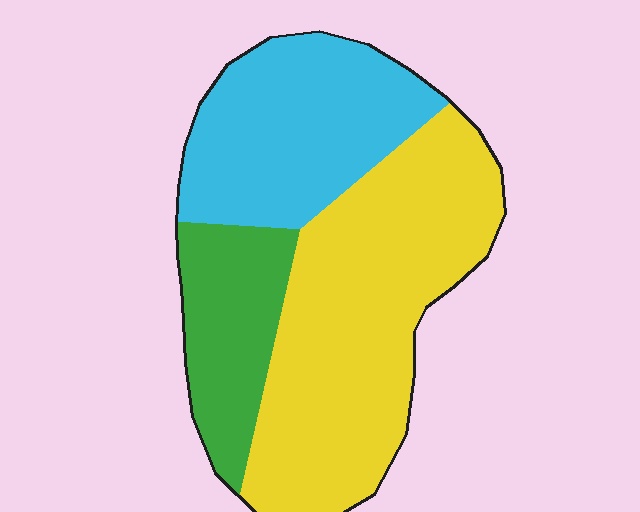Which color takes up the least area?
Green, at roughly 20%.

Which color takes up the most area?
Yellow, at roughly 50%.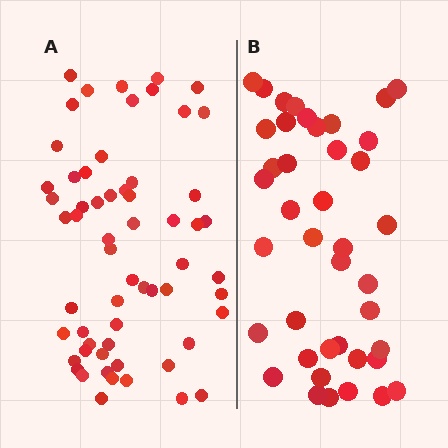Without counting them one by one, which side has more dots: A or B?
Region A (the left region) has more dots.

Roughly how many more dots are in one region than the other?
Region A has approximately 20 more dots than region B.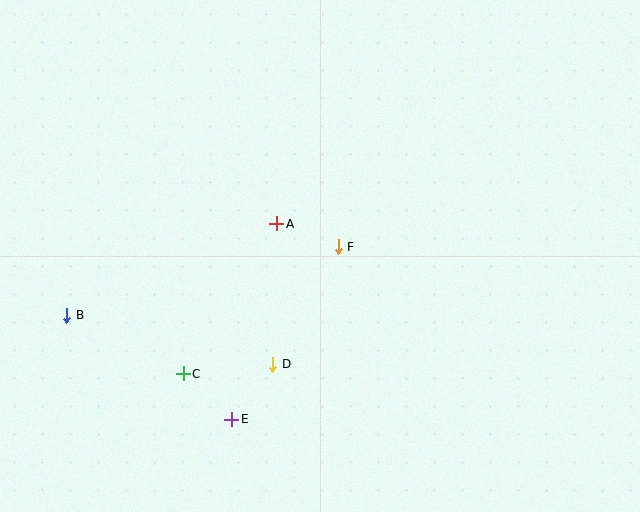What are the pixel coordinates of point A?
Point A is at (277, 224).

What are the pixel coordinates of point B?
Point B is at (67, 315).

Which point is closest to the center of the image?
Point F at (338, 247) is closest to the center.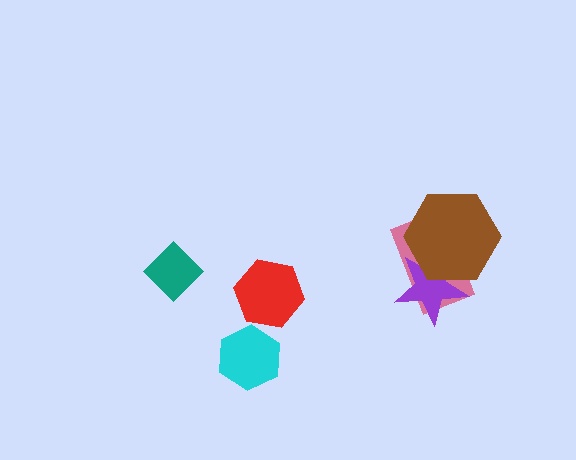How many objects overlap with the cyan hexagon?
0 objects overlap with the cyan hexagon.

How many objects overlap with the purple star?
2 objects overlap with the purple star.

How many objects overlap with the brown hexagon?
2 objects overlap with the brown hexagon.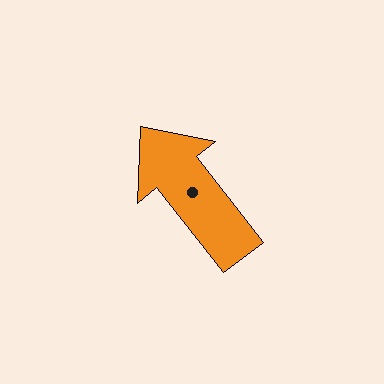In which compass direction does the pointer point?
Northwest.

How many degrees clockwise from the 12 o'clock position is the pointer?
Approximately 322 degrees.